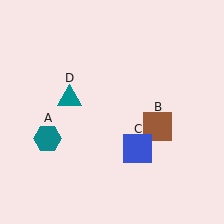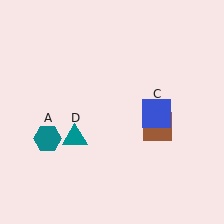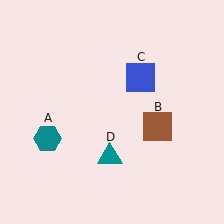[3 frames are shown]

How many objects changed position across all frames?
2 objects changed position: blue square (object C), teal triangle (object D).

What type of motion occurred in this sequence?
The blue square (object C), teal triangle (object D) rotated counterclockwise around the center of the scene.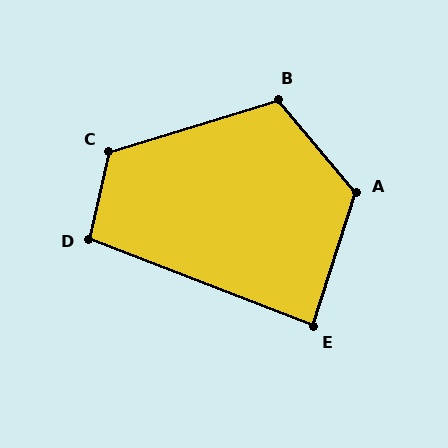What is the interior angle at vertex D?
Approximately 98 degrees (obtuse).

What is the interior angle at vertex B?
Approximately 113 degrees (obtuse).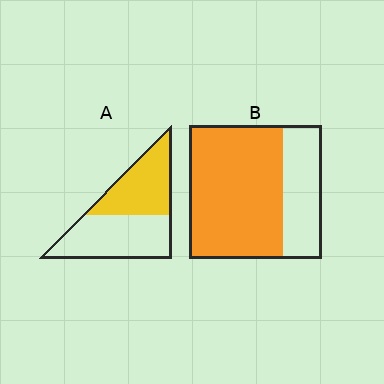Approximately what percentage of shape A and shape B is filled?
A is approximately 45% and B is approximately 70%.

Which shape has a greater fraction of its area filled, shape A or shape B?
Shape B.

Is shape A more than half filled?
No.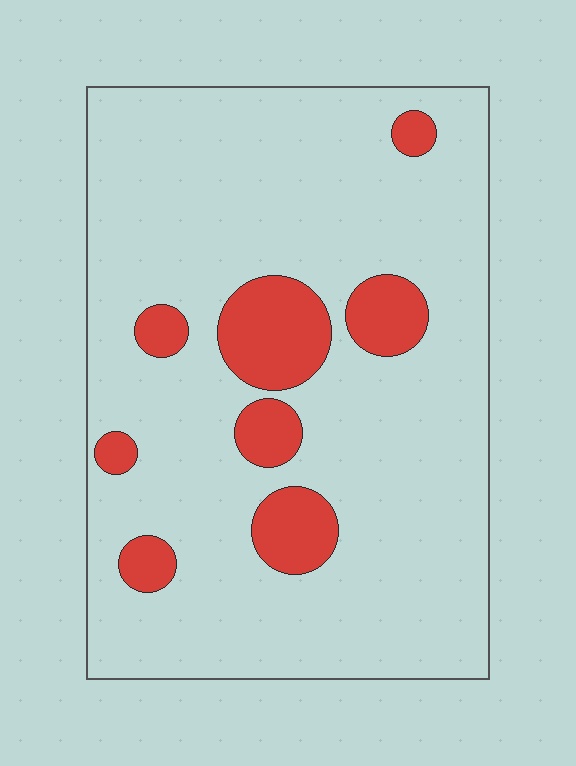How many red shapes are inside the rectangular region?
8.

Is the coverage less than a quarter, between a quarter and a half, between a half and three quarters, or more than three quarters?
Less than a quarter.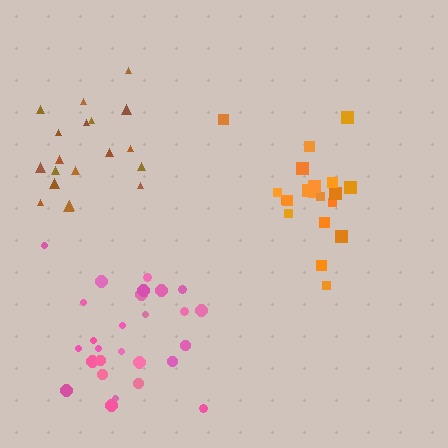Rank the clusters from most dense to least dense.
orange, pink, brown.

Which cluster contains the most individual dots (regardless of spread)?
Pink (27).